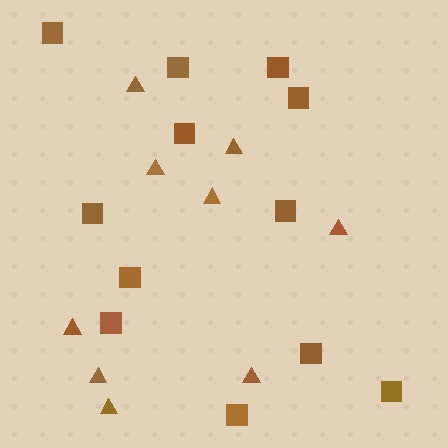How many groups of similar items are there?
There are 2 groups: one group of triangles (9) and one group of squares (12).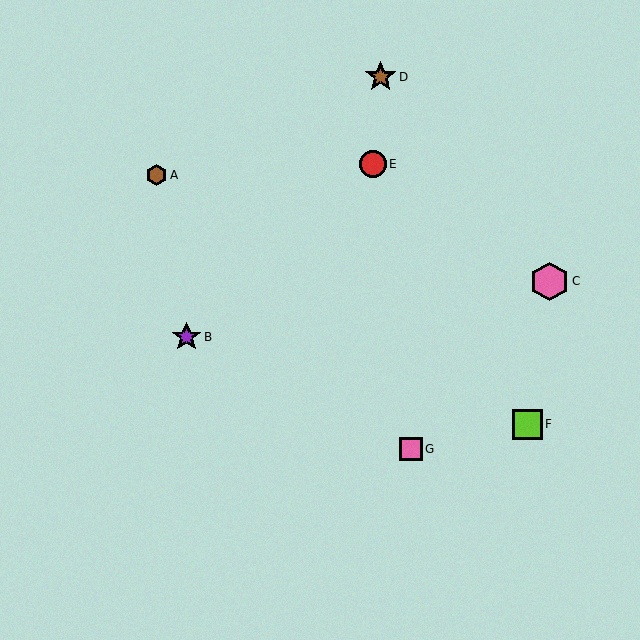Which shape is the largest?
The pink hexagon (labeled C) is the largest.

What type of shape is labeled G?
Shape G is a pink square.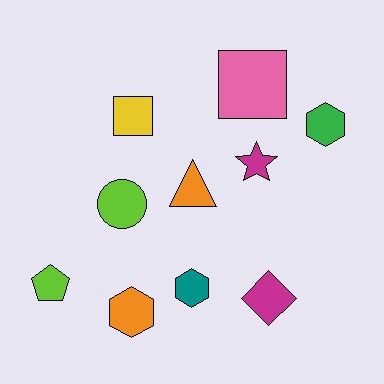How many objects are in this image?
There are 10 objects.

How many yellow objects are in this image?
There is 1 yellow object.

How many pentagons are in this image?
There is 1 pentagon.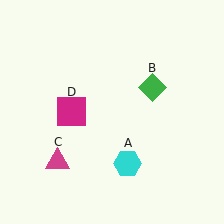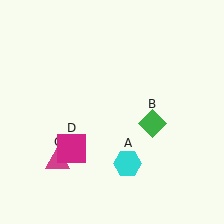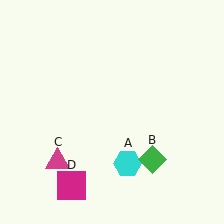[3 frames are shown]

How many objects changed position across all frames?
2 objects changed position: green diamond (object B), magenta square (object D).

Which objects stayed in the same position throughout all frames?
Cyan hexagon (object A) and magenta triangle (object C) remained stationary.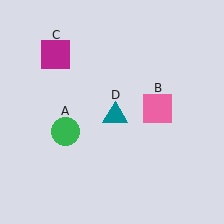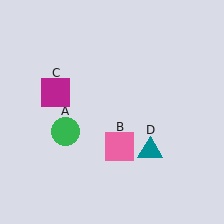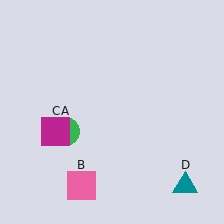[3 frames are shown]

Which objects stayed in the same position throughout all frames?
Green circle (object A) remained stationary.